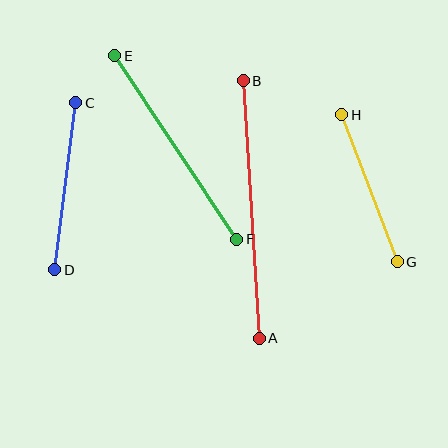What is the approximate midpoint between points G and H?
The midpoint is at approximately (370, 188) pixels.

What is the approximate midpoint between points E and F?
The midpoint is at approximately (176, 147) pixels.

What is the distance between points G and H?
The distance is approximately 158 pixels.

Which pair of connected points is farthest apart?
Points A and B are farthest apart.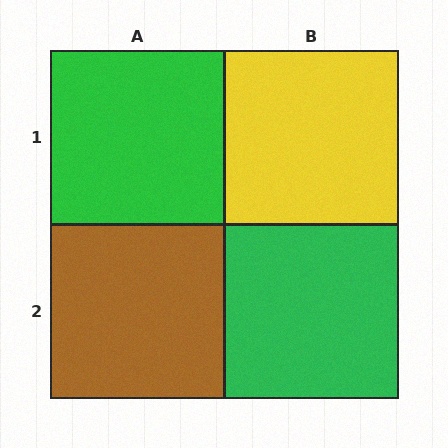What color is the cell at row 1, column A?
Green.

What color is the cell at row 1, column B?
Yellow.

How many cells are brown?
1 cell is brown.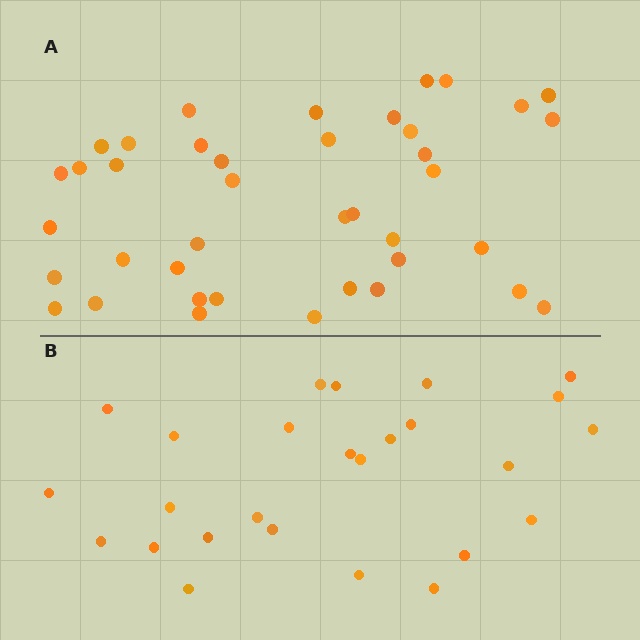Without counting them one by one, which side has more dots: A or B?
Region A (the top region) has more dots.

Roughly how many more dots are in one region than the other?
Region A has approximately 15 more dots than region B.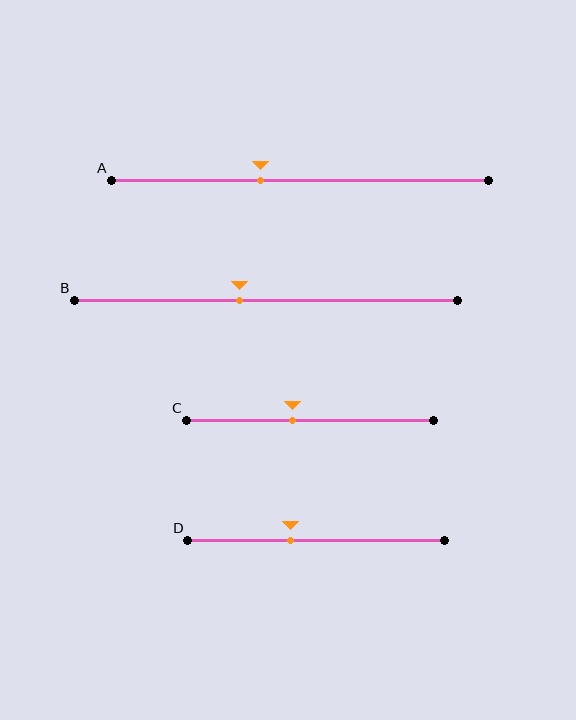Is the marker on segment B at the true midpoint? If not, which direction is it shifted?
No, the marker on segment B is shifted to the left by about 7% of the segment length.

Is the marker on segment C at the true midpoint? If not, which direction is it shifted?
No, the marker on segment C is shifted to the left by about 7% of the segment length.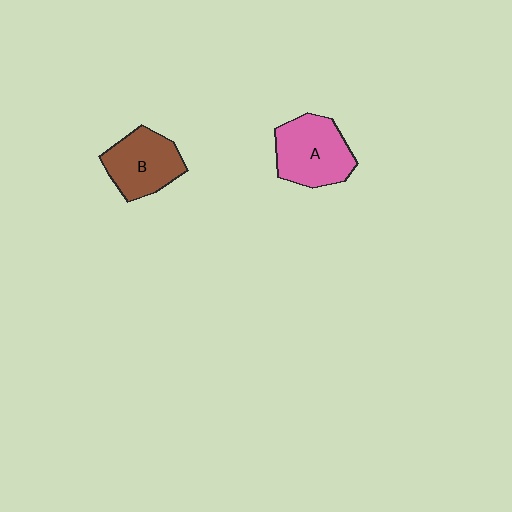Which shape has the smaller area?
Shape B (brown).